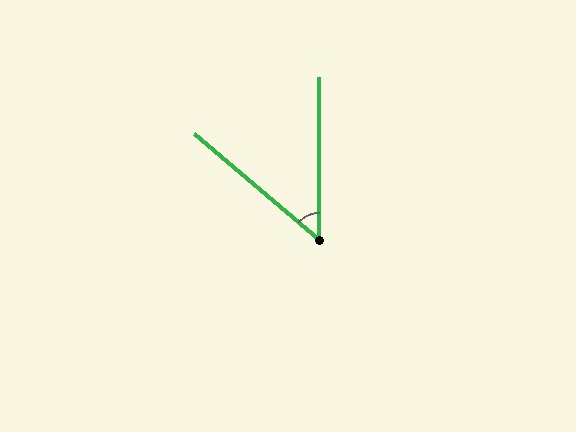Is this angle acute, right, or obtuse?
It is acute.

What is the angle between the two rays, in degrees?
Approximately 50 degrees.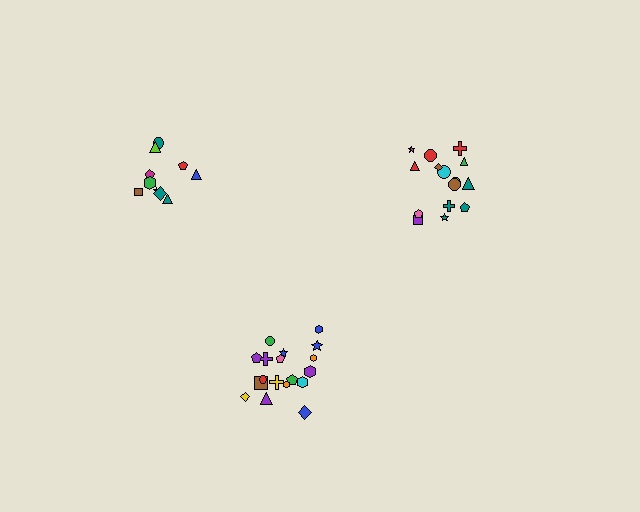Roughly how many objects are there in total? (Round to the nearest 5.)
Roughly 45 objects in total.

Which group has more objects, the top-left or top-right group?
The top-right group.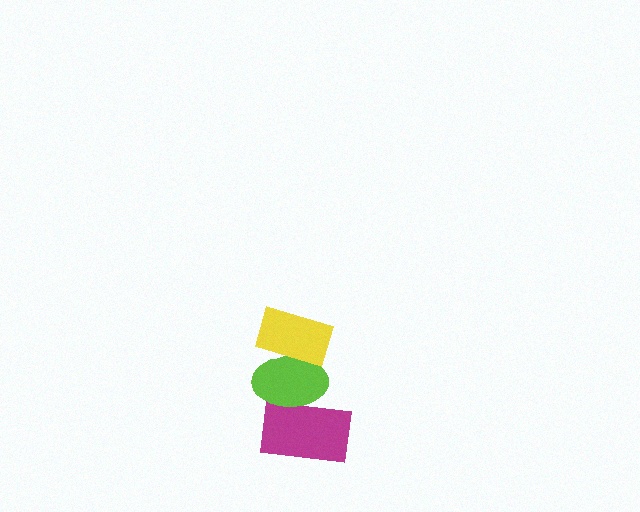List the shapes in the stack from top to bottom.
From top to bottom: the yellow rectangle, the lime ellipse, the magenta rectangle.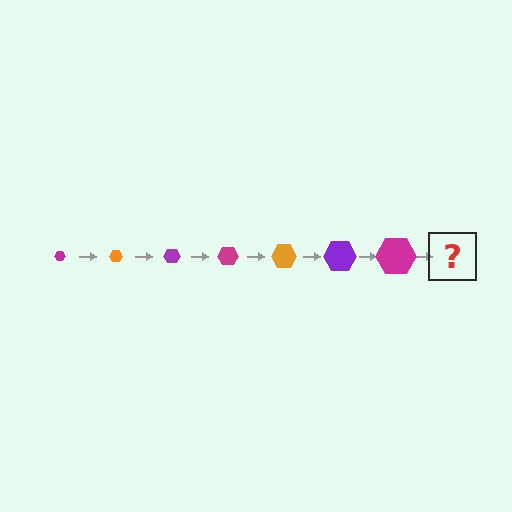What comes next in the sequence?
The next element should be an orange hexagon, larger than the previous one.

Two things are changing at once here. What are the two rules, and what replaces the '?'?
The two rules are that the hexagon grows larger each step and the color cycles through magenta, orange, and purple. The '?' should be an orange hexagon, larger than the previous one.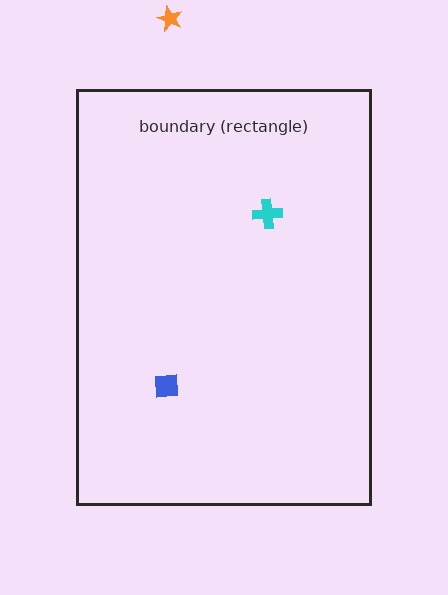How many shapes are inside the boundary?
2 inside, 1 outside.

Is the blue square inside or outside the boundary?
Inside.